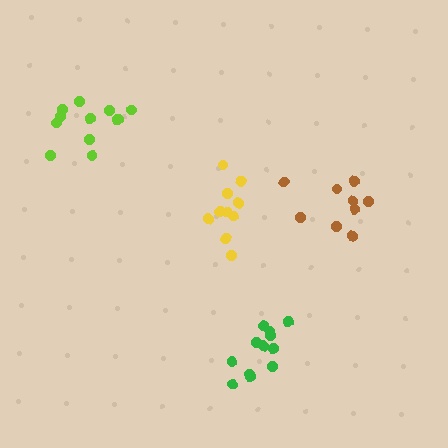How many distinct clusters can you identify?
There are 4 distinct clusters.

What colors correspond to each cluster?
The clusters are colored: lime, yellow, brown, green.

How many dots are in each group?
Group 1: 12 dots, Group 2: 10 dots, Group 3: 9 dots, Group 4: 12 dots (43 total).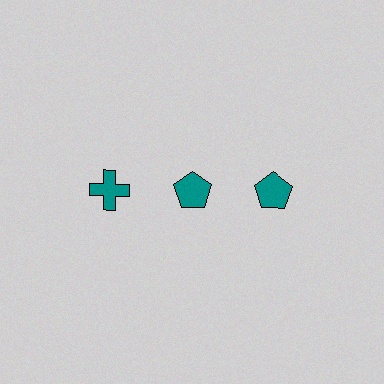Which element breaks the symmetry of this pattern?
The teal cross in the top row, leftmost column breaks the symmetry. All other shapes are teal pentagons.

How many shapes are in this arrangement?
There are 3 shapes arranged in a grid pattern.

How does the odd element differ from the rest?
It has a different shape: cross instead of pentagon.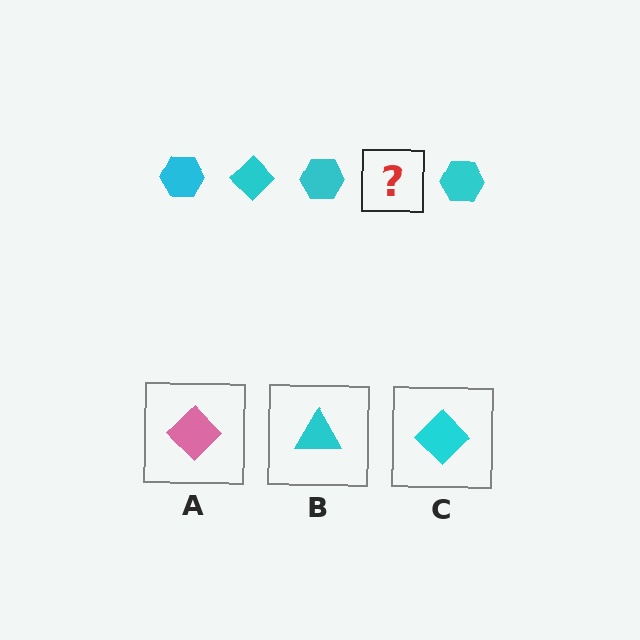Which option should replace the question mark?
Option C.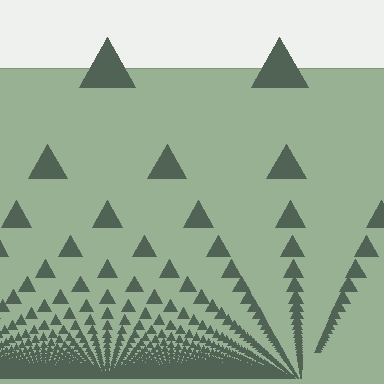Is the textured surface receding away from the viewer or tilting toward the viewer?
The surface appears to tilt toward the viewer. Texture elements get larger and sparser toward the top.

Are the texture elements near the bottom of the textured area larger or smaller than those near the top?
Smaller. The gradient is inverted — elements near the bottom are smaller and denser.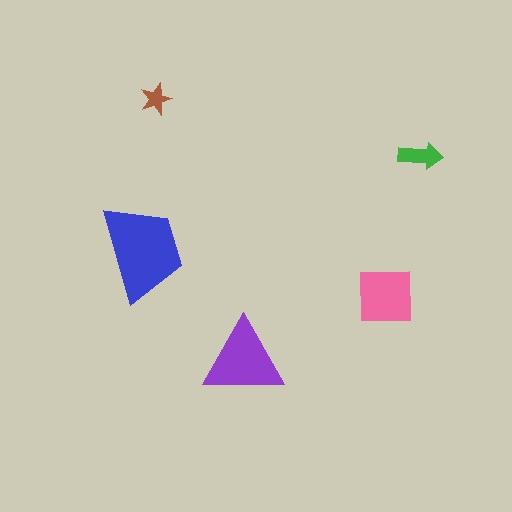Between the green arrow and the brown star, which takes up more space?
The green arrow.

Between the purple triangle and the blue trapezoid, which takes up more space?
The blue trapezoid.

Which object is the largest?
The blue trapezoid.